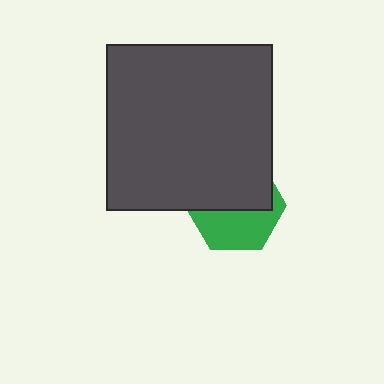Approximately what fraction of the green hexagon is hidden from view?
Roughly 55% of the green hexagon is hidden behind the dark gray square.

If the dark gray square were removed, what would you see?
You would see the complete green hexagon.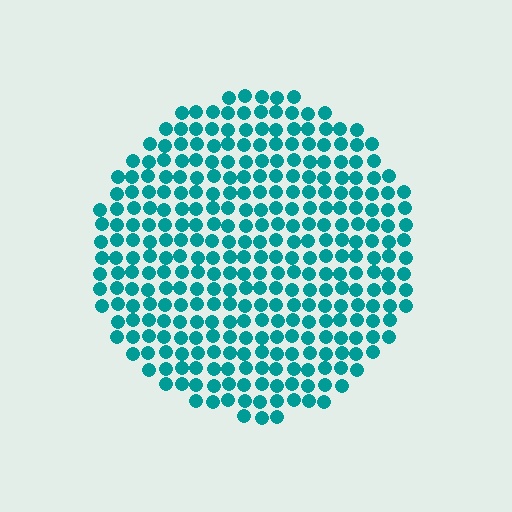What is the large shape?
The large shape is a circle.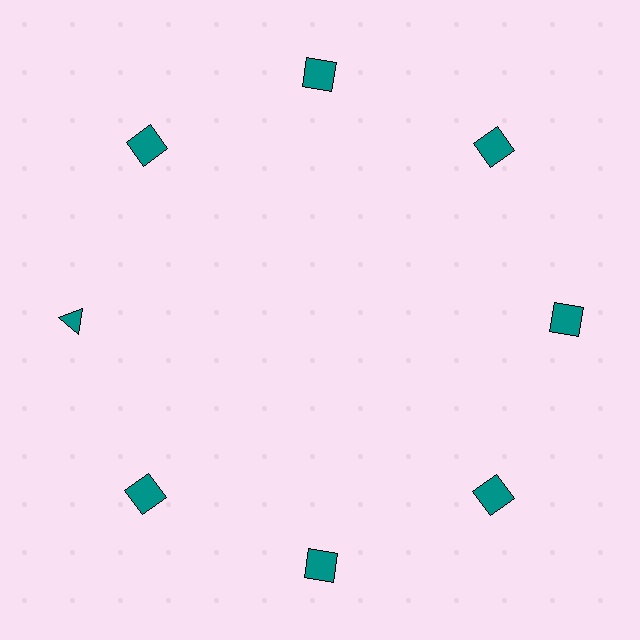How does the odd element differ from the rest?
It has a different shape: triangle instead of square.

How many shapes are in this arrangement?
There are 8 shapes arranged in a ring pattern.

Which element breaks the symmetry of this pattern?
The teal triangle at roughly the 9 o'clock position breaks the symmetry. All other shapes are teal squares.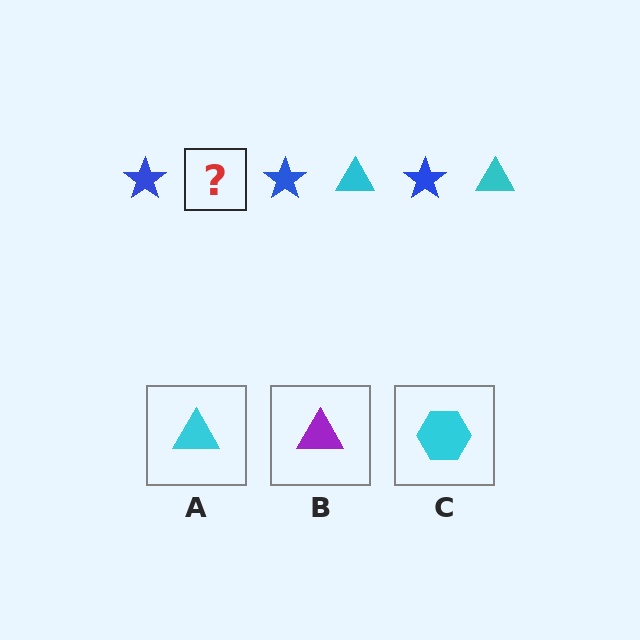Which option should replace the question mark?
Option A.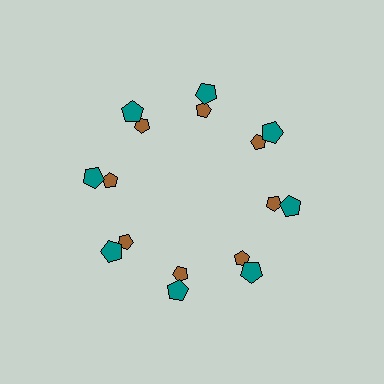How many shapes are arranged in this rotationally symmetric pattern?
There are 16 shapes, arranged in 8 groups of 2.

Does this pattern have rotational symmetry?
Yes, this pattern has 8-fold rotational symmetry. It looks the same after rotating 45 degrees around the center.